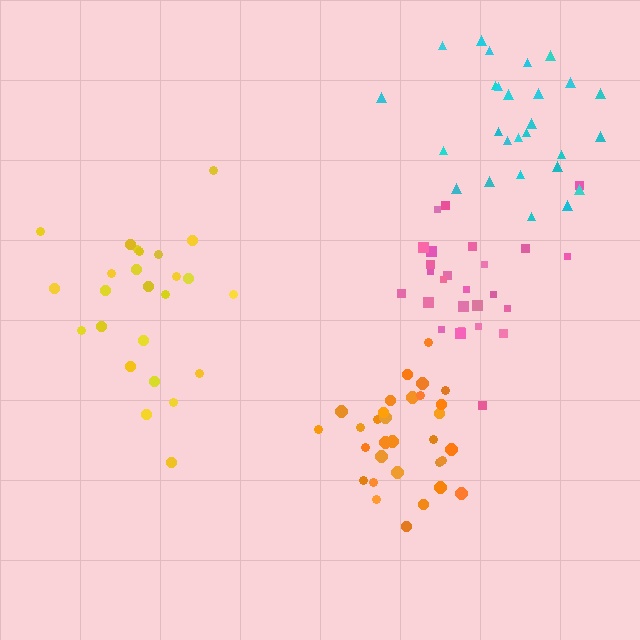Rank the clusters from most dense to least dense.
orange, pink, cyan, yellow.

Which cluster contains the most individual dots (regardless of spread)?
Orange (31).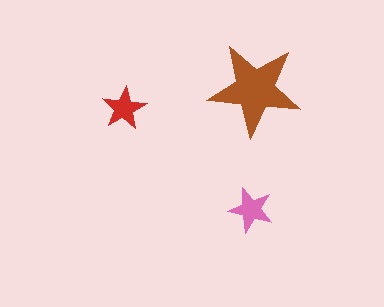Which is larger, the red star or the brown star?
The brown one.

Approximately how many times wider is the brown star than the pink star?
About 2 times wider.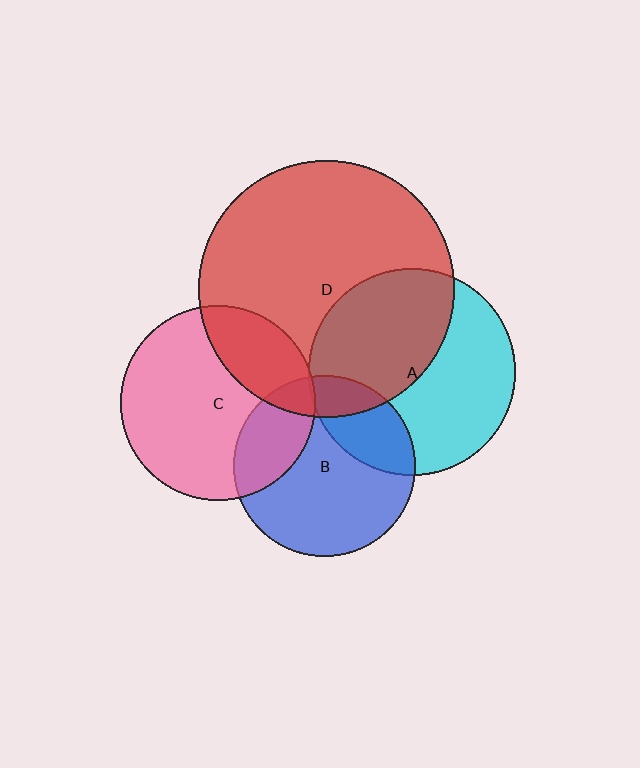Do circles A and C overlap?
Yes.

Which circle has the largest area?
Circle D (red).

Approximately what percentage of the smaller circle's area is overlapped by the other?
Approximately 5%.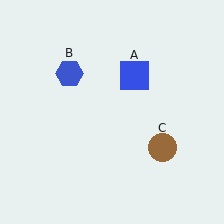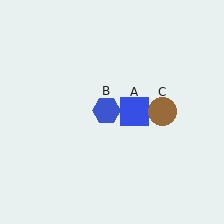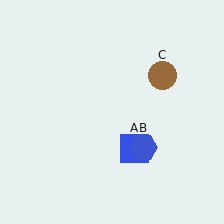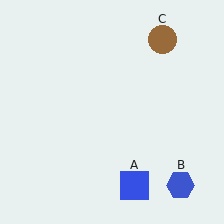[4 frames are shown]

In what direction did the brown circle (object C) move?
The brown circle (object C) moved up.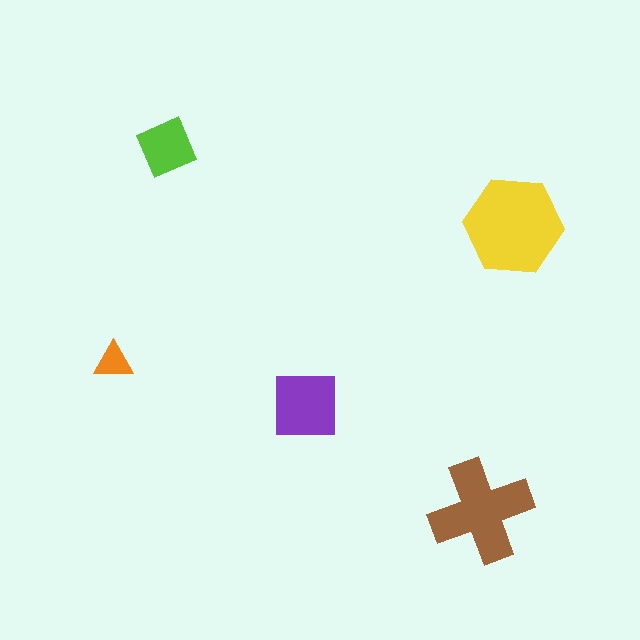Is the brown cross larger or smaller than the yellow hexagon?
Smaller.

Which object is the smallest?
The orange triangle.